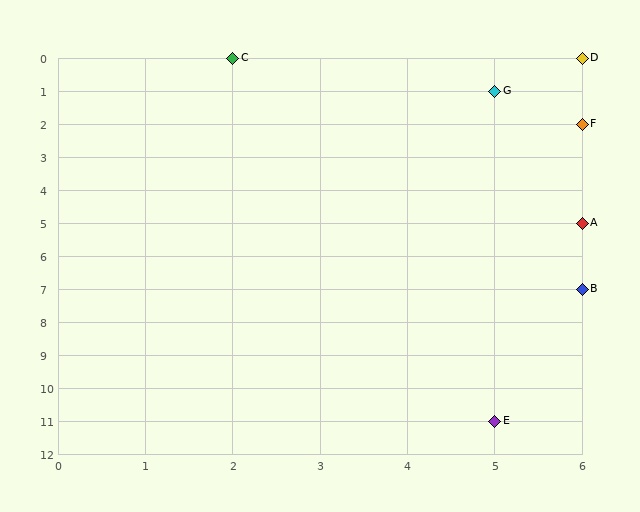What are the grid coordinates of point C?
Point C is at grid coordinates (2, 0).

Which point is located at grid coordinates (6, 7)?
Point B is at (6, 7).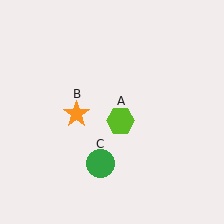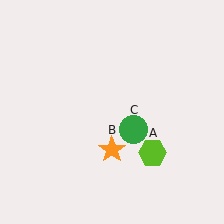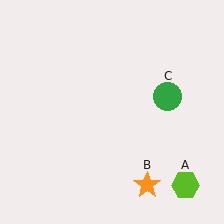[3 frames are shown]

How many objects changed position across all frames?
3 objects changed position: lime hexagon (object A), orange star (object B), green circle (object C).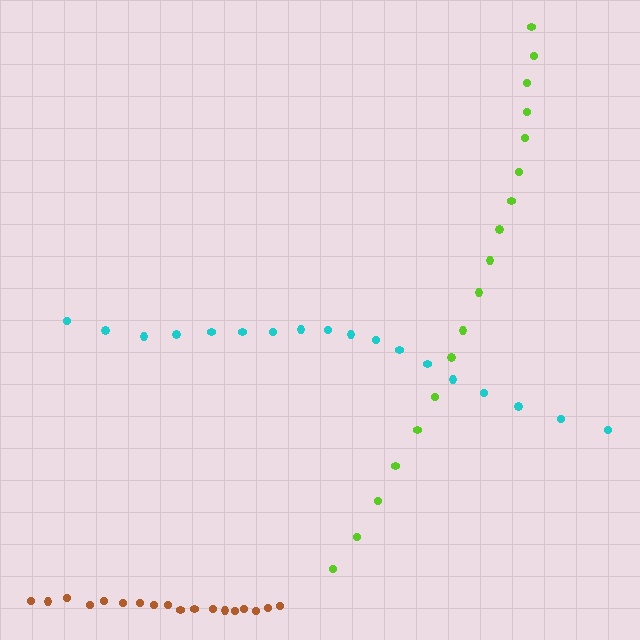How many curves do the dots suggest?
There are 3 distinct paths.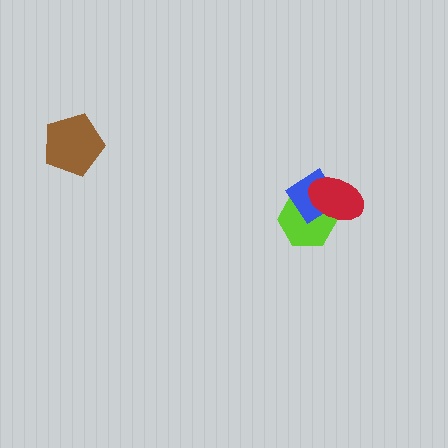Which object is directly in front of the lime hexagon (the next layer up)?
The blue diamond is directly in front of the lime hexagon.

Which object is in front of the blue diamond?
The red ellipse is in front of the blue diamond.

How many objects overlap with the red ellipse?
2 objects overlap with the red ellipse.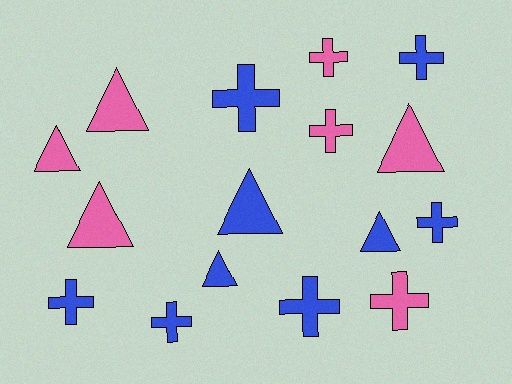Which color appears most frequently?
Blue, with 9 objects.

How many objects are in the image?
There are 16 objects.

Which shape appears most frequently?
Cross, with 9 objects.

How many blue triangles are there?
There are 3 blue triangles.